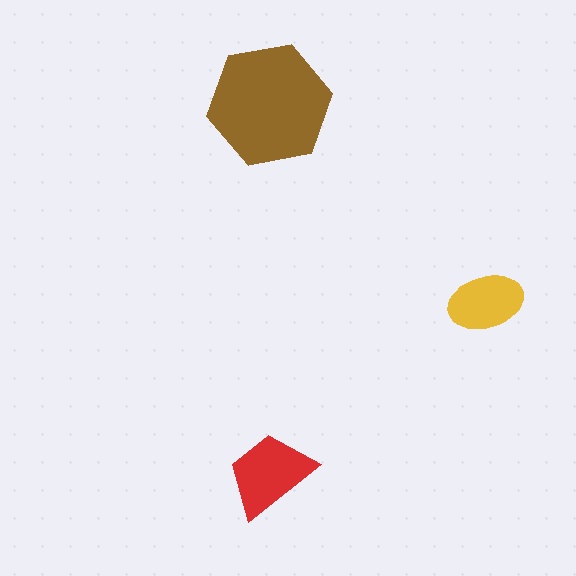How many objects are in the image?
There are 3 objects in the image.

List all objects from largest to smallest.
The brown hexagon, the red trapezoid, the yellow ellipse.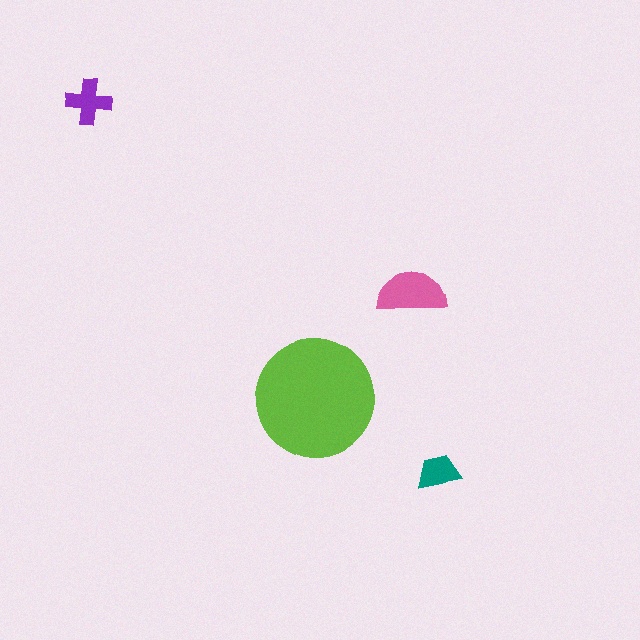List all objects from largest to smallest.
The lime circle, the pink semicircle, the purple cross, the teal trapezoid.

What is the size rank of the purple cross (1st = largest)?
3rd.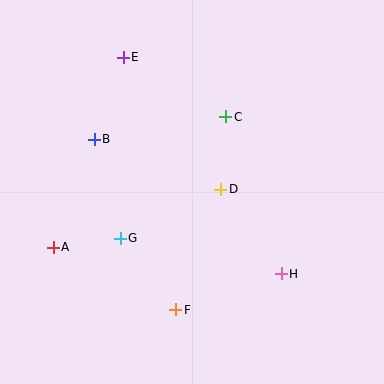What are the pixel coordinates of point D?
Point D is at (221, 189).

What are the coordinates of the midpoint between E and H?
The midpoint between E and H is at (202, 166).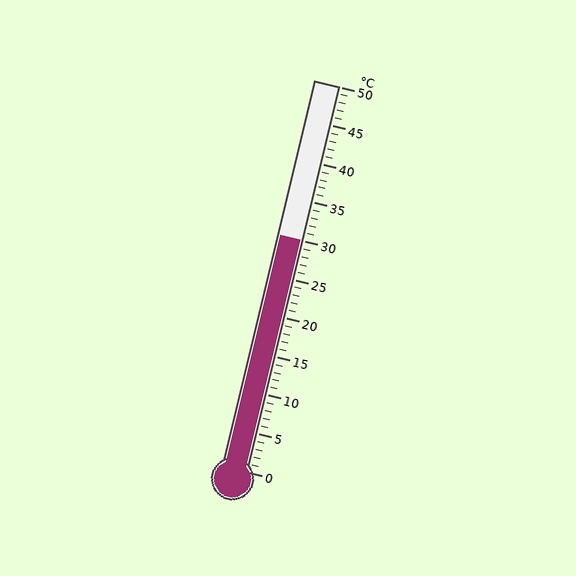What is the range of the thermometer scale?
The thermometer scale ranges from 0°C to 50°C.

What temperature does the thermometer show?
The thermometer shows approximately 30°C.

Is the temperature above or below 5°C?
The temperature is above 5°C.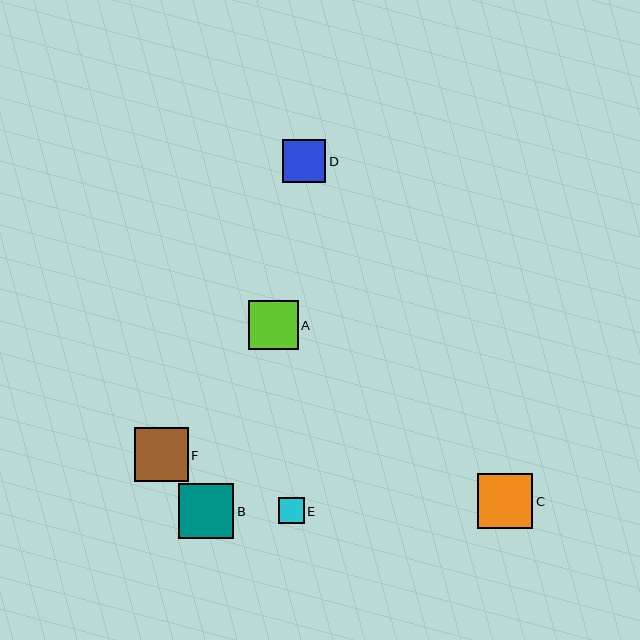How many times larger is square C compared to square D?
Square C is approximately 1.3 times the size of square D.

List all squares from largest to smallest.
From largest to smallest: C, B, F, A, D, E.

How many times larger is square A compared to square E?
Square A is approximately 1.9 times the size of square E.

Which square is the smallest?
Square E is the smallest with a size of approximately 26 pixels.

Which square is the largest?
Square C is the largest with a size of approximately 56 pixels.